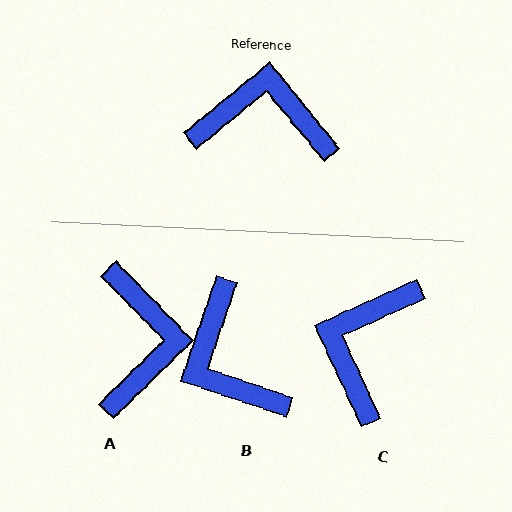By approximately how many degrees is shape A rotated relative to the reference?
Approximately 85 degrees clockwise.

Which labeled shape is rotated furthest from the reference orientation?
B, about 122 degrees away.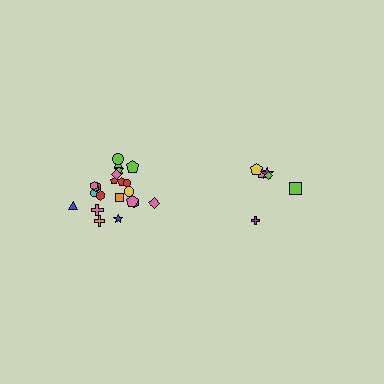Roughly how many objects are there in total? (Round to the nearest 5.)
Roughly 30 objects in total.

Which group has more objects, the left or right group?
The left group.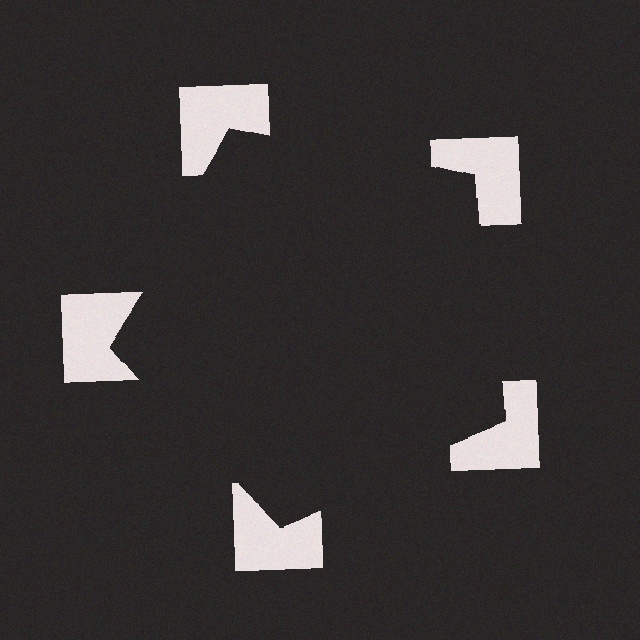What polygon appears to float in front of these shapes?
An illusory pentagon — its edges are inferred from the aligned wedge cuts in the notched squares, not physically drawn.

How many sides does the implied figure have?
5 sides.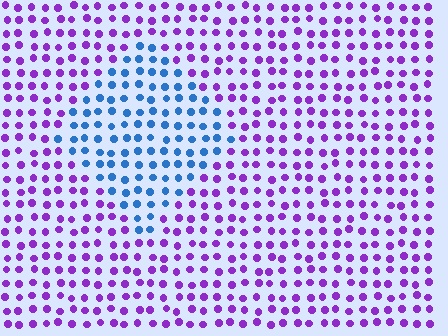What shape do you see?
I see a diamond.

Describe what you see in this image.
The image is filled with small purple elements in a uniform arrangement. A diamond-shaped region is visible where the elements are tinted to a slightly different hue, forming a subtle color boundary.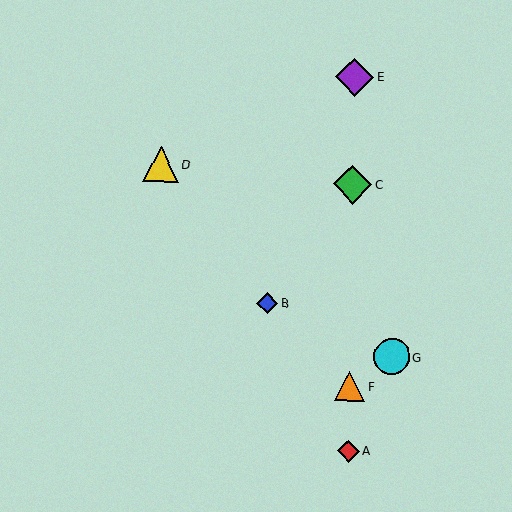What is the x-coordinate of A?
Object A is at x≈348.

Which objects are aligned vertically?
Objects A, C, E, F are aligned vertically.